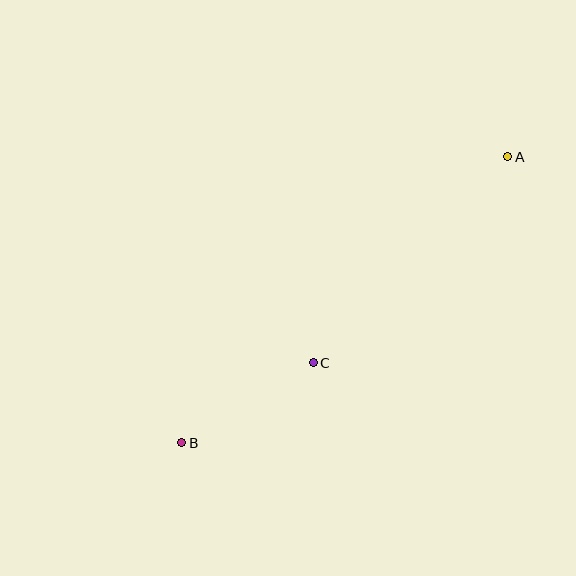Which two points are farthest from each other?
Points A and B are farthest from each other.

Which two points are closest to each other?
Points B and C are closest to each other.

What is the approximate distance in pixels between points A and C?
The distance between A and C is approximately 283 pixels.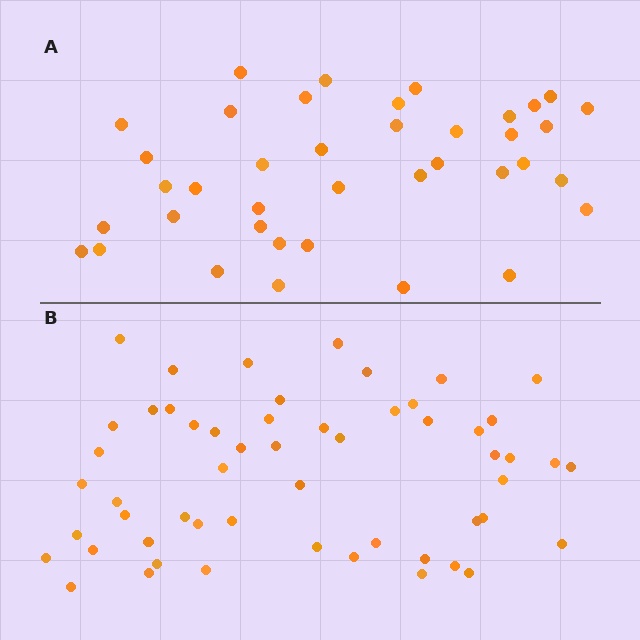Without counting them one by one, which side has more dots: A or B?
Region B (the bottom region) has more dots.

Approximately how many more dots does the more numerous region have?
Region B has approximately 15 more dots than region A.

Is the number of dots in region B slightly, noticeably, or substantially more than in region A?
Region B has noticeably more, but not dramatically so. The ratio is roughly 1.4 to 1.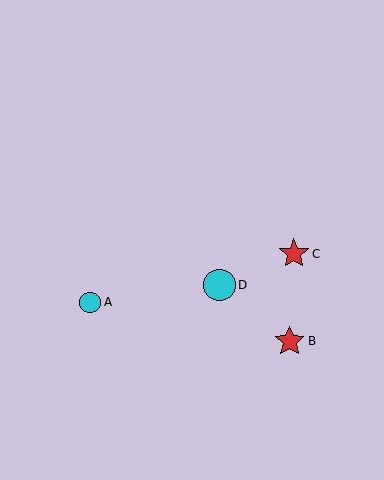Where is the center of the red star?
The center of the red star is at (294, 254).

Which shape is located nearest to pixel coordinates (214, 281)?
The cyan circle (labeled D) at (220, 285) is nearest to that location.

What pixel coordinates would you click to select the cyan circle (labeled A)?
Click at (90, 302) to select the cyan circle A.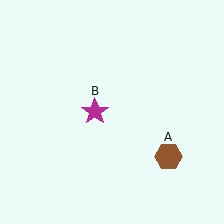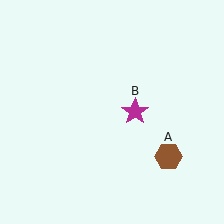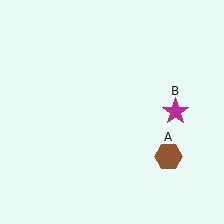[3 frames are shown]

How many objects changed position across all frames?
1 object changed position: magenta star (object B).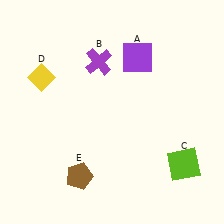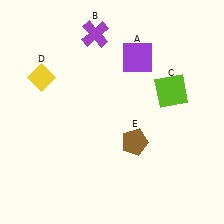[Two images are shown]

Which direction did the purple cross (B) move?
The purple cross (B) moved up.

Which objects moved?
The objects that moved are: the purple cross (B), the lime square (C), the brown pentagon (E).